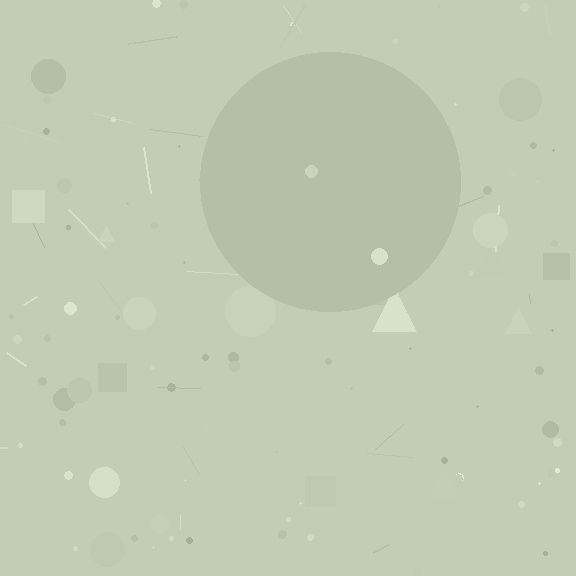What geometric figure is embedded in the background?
A circle is embedded in the background.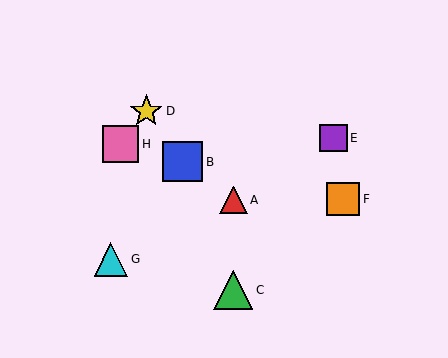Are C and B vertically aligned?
No, C is at x≈233 and B is at x≈183.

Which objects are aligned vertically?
Objects A, C are aligned vertically.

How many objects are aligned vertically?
2 objects (A, C) are aligned vertically.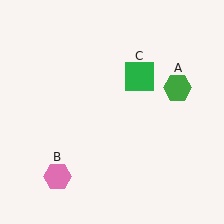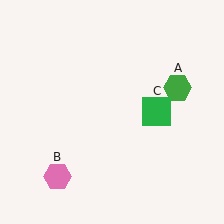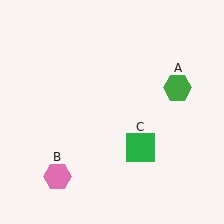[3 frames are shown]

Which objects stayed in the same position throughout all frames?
Green hexagon (object A) and pink hexagon (object B) remained stationary.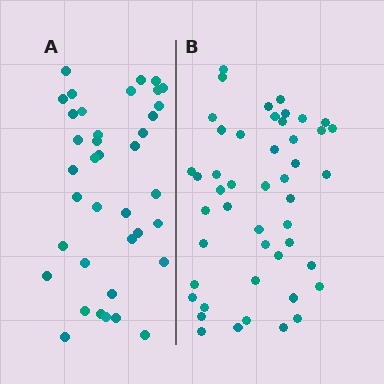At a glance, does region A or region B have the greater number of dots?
Region B (the right region) has more dots.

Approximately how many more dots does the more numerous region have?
Region B has roughly 8 or so more dots than region A.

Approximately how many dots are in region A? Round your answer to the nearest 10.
About 40 dots. (The exact count is 38, which rounds to 40.)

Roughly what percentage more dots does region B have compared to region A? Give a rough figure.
About 25% more.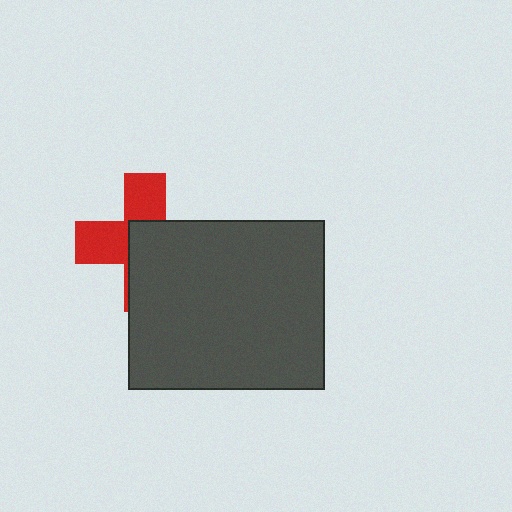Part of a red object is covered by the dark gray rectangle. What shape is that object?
It is a cross.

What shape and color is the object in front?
The object in front is a dark gray rectangle.